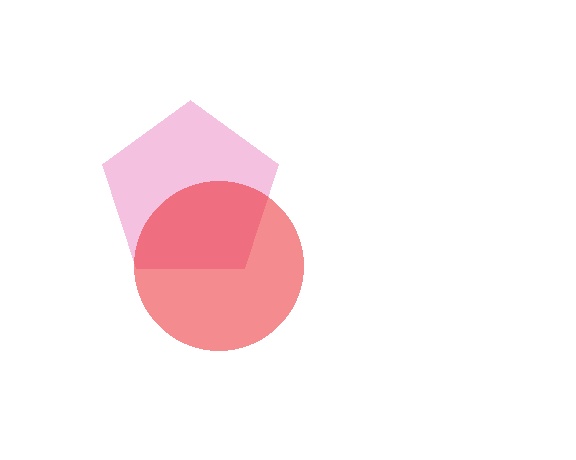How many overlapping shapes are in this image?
There are 2 overlapping shapes in the image.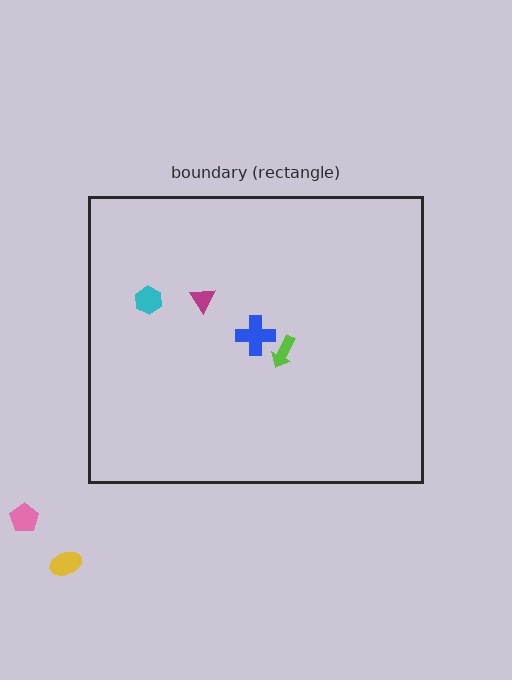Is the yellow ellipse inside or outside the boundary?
Outside.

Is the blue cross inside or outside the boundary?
Inside.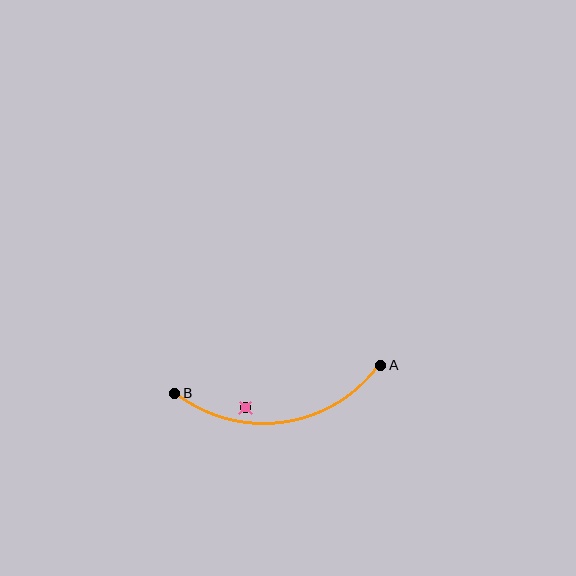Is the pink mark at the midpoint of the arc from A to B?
No — the pink mark does not lie on the arc at all. It sits slightly inside the curve.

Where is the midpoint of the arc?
The arc midpoint is the point on the curve farthest from the straight line joining A and B. It sits below that line.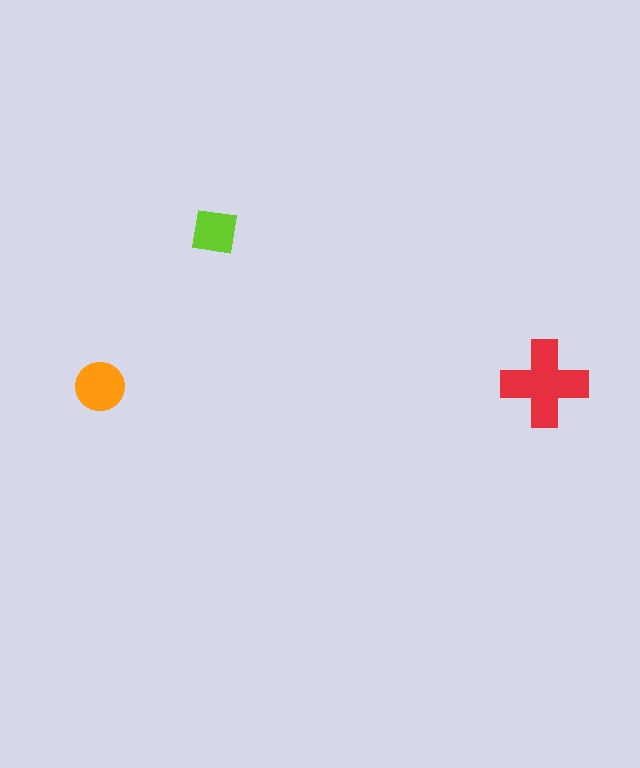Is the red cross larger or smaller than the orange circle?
Larger.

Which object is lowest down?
The orange circle is bottommost.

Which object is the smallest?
The lime square.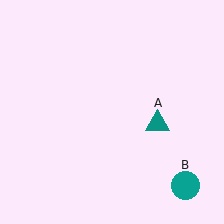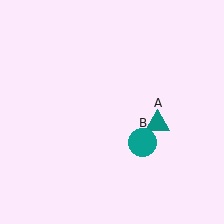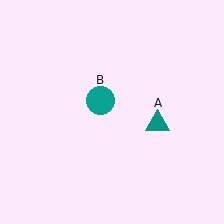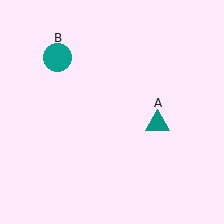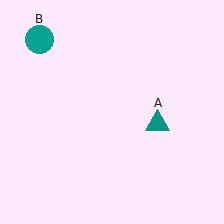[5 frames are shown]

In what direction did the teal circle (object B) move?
The teal circle (object B) moved up and to the left.